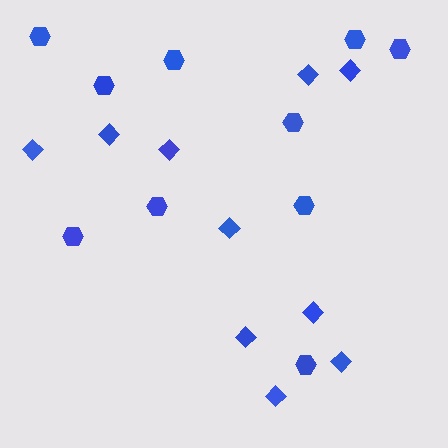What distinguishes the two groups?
There are 2 groups: one group of hexagons (10) and one group of diamonds (10).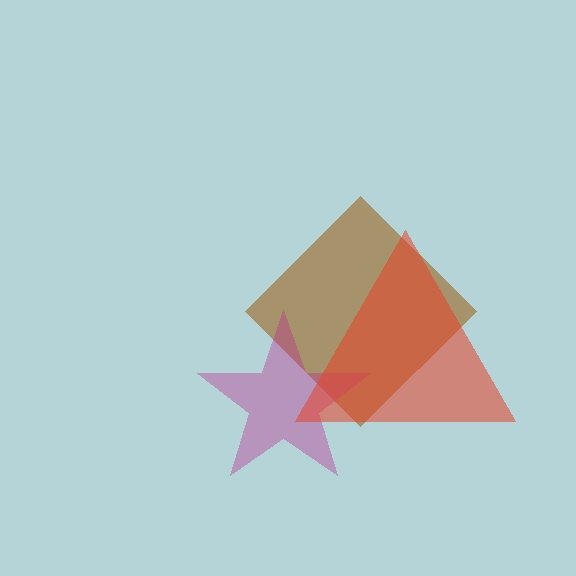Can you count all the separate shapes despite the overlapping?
Yes, there are 3 separate shapes.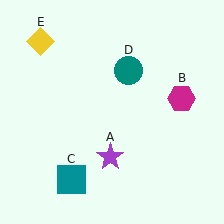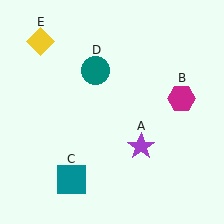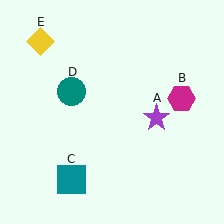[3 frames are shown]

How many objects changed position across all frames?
2 objects changed position: purple star (object A), teal circle (object D).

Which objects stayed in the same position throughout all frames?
Magenta hexagon (object B) and teal square (object C) and yellow diamond (object E) remained stationary.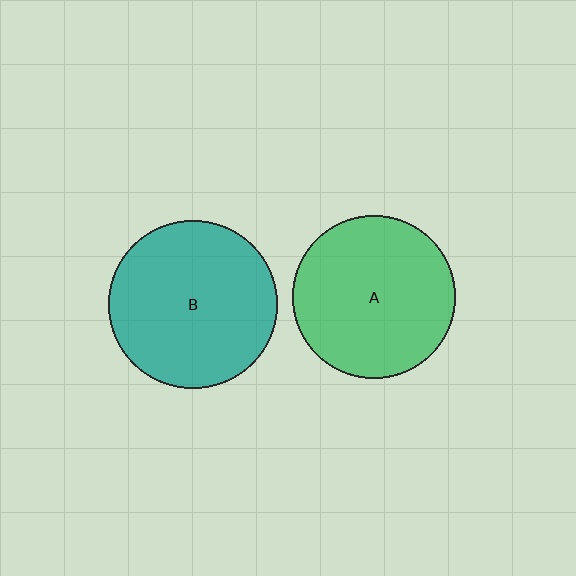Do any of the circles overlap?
No, none of the circles overlap.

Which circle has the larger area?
Circle B (teal).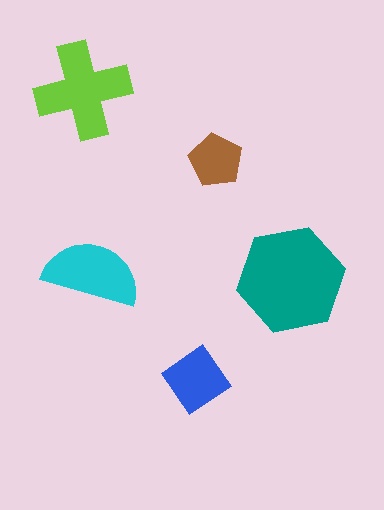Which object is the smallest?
The brown pentagon.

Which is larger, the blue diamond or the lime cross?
The lime cross.